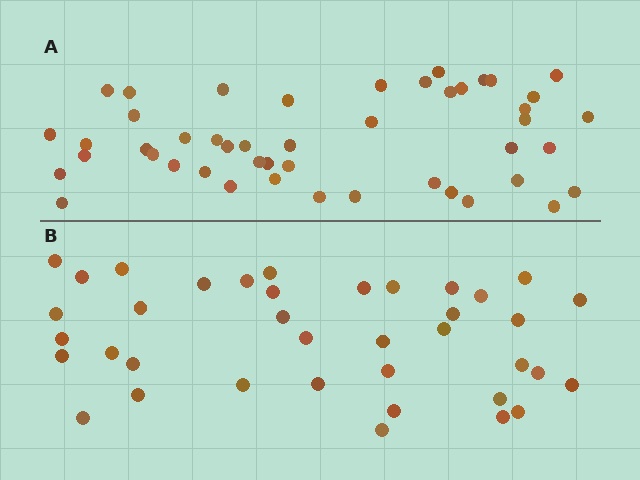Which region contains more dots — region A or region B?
Region A (the top region) has more dots.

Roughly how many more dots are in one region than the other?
Region A has roughly 8 or so more dots than region B.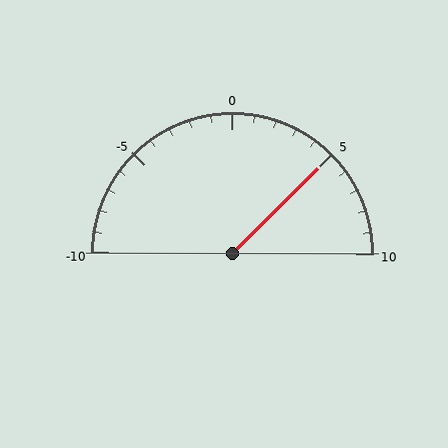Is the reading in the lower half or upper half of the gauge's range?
The reading is in the upper half of the range (-10 to 10).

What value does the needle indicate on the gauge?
The needle indicates approximately 5.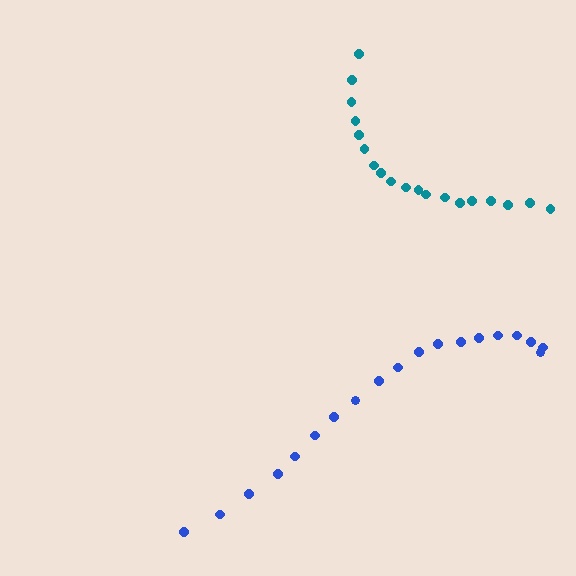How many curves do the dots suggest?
There are 2 distinct paths.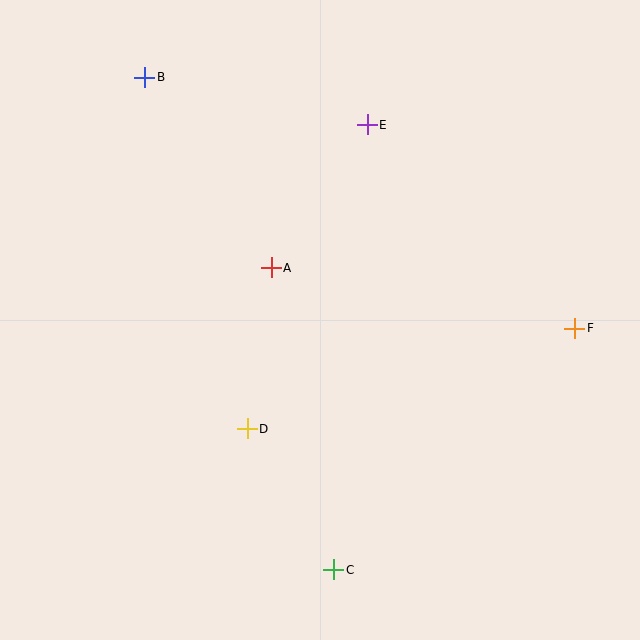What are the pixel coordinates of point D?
Point D is at (247, 429).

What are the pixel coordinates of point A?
Point A is at (271, 268).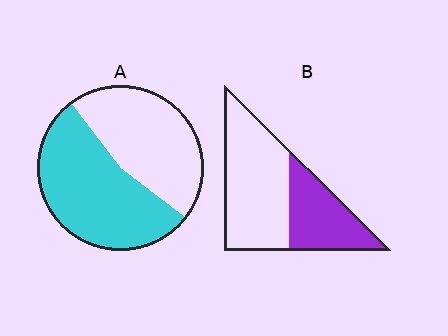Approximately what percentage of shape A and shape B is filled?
A is approximately 55% and B is approximately 40%.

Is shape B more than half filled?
No.